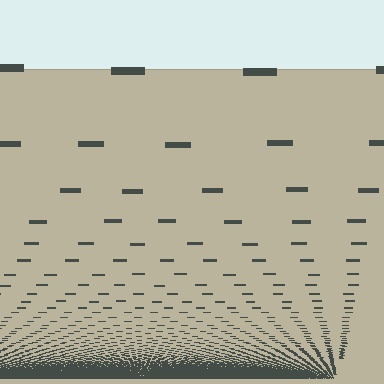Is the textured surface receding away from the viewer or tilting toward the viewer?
The surface appears to tilt toward the viewer. Texture elements get larger and sparser toward the top.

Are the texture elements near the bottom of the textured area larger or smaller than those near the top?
Smaller. The gradient is inverted — elements near the bottom are smaller and denser.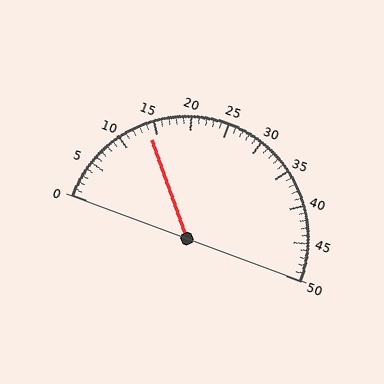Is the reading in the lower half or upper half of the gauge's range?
The reading is in the lower half of the range (0 to 50).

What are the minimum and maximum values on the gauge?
The gauge ranges from 0 to 50.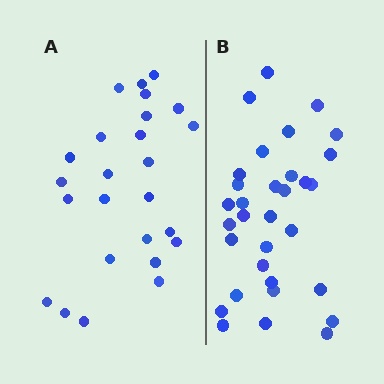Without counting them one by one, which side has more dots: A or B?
Region B (the right region) has more dots.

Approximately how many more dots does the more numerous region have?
Region B has roughly 8 or so more dots than region A.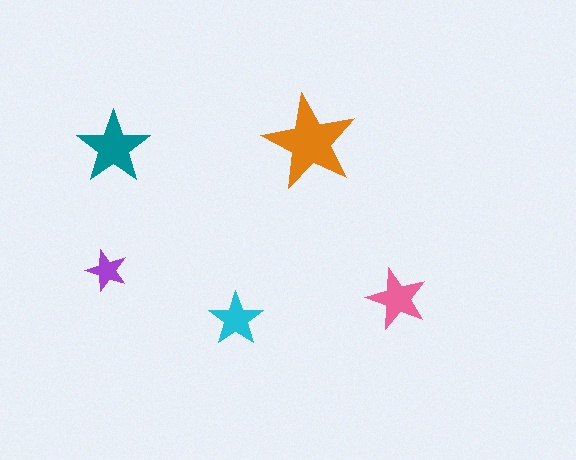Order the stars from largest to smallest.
the orange one, the teal one, the pink one, the cyan one, the purple one.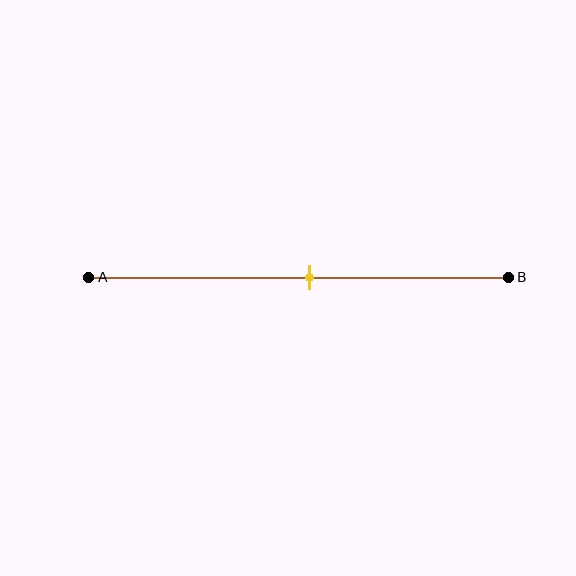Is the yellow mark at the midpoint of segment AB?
Yes, the mark is approximately at the midpoint.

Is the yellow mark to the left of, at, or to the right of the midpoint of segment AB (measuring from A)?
The yellow mark is approximately at the midpoint of segment AB.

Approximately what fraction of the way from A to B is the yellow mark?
The yellow mark is approximately 55% of the way from A to B.